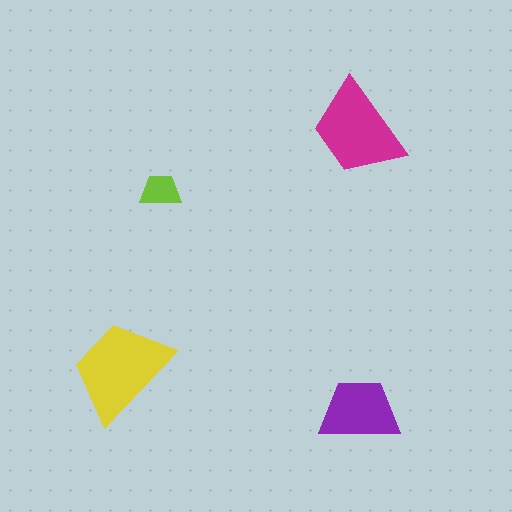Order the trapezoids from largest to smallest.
the yellow one, the magenta one, the purple one, the lime one.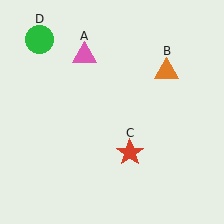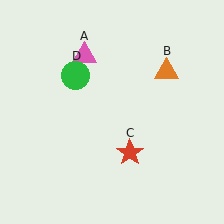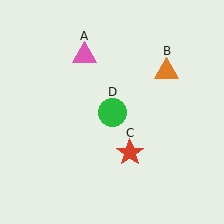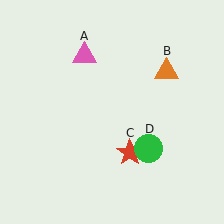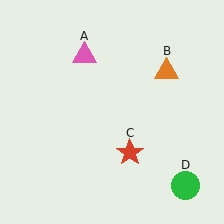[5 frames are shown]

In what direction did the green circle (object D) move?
The green circle (object D) moved down and to the right.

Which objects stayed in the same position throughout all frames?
Pink triangle (object A) and orange triangle (object B) and red star (object C) remained stationary.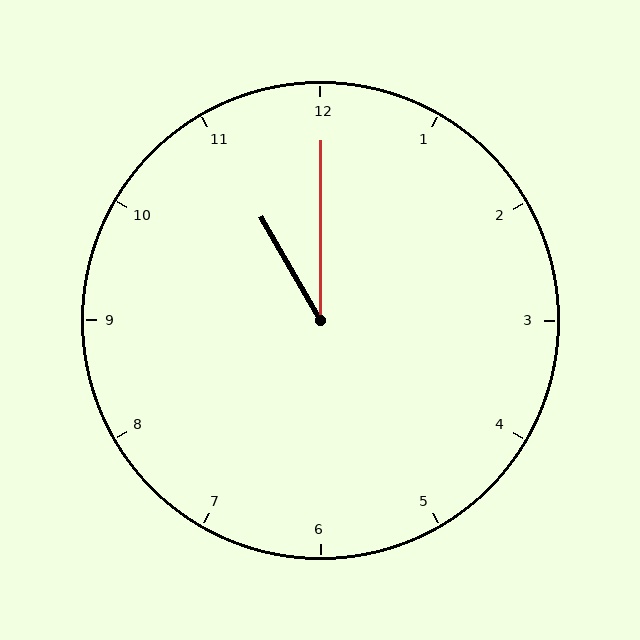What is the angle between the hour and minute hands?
Approximately 30 degrees.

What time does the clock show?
11:00.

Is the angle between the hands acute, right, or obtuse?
It is acute.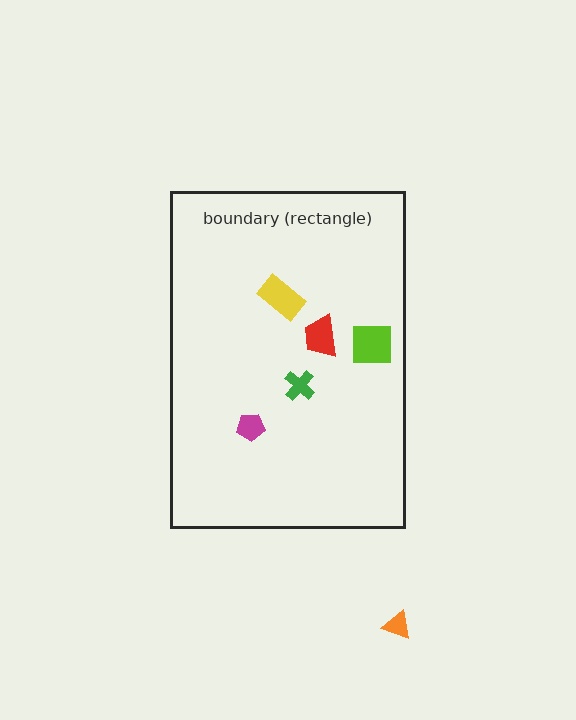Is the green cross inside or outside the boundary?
Inside.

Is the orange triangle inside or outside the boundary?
Outside.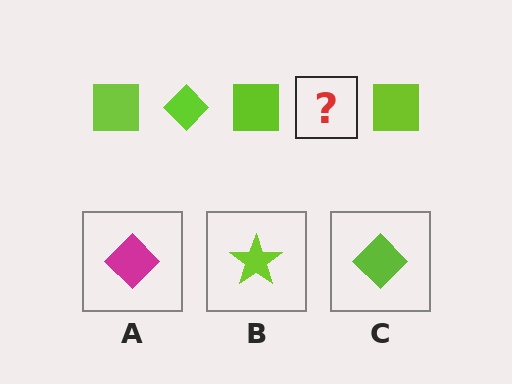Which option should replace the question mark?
Option C.